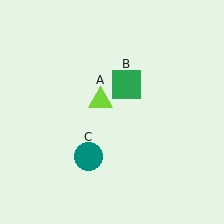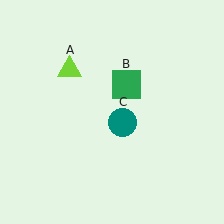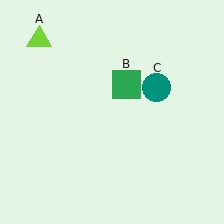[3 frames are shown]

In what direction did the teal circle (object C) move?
The teal circle (object C) moved up and to the right.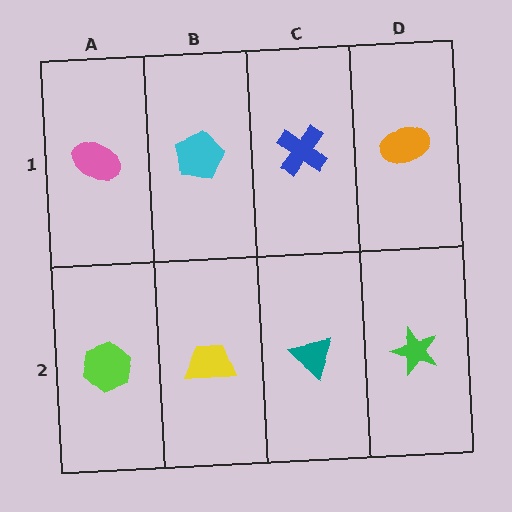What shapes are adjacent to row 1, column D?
A green star (row 2, column D), a blue cross (row 1, column C).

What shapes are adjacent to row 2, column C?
A blue cross (row 1, column C), a yellow trapezoid (row 2, column B), a green star (row 2, column D).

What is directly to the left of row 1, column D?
A blue cross.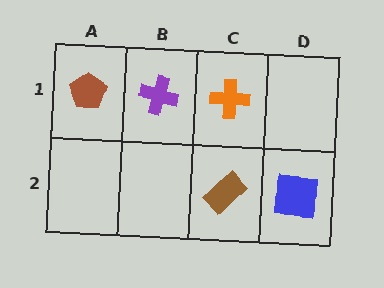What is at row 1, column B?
A purple cross.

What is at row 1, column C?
An orange cross.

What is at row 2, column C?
A brown rectangle.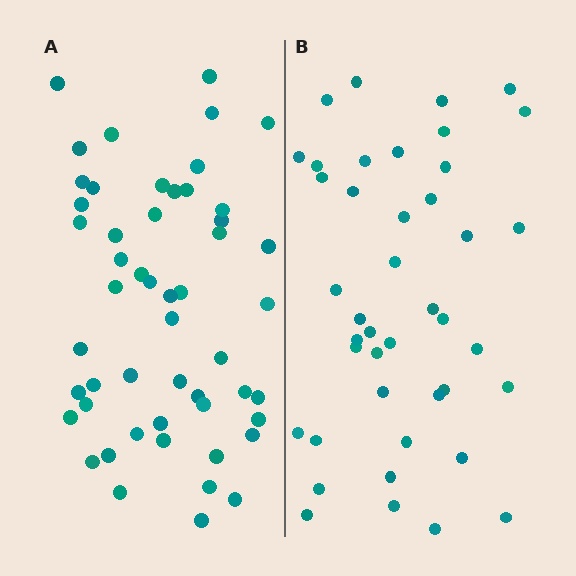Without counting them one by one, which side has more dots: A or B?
Region A (the left region) has more dots.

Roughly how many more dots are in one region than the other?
Region A has roughly 10 or so more dots than region B.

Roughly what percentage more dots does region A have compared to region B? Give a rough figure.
About 25% more.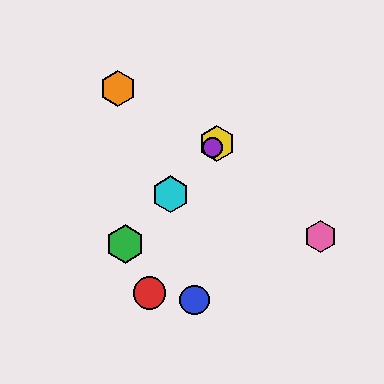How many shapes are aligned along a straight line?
4 shapes (the green hexagon, the yellow hexagon, the purple circle, the cyan hexagon) are aligned along a straight line.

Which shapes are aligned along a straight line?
The green hexagon, the yellow hexagon, the purple circle, the cyan hexagon are aligned along a straight line.